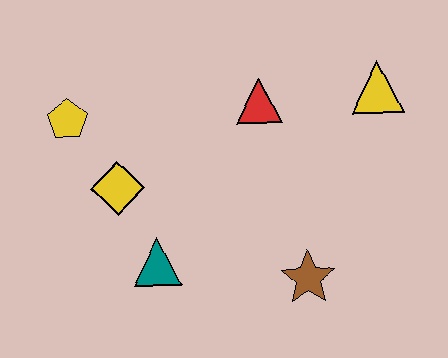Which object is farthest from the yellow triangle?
The yellow pentagon is farthest from the yellow triangle.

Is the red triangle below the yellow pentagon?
No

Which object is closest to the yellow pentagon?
The yellow diamond is closest to the yellow pentagon.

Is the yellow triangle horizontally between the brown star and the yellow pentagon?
No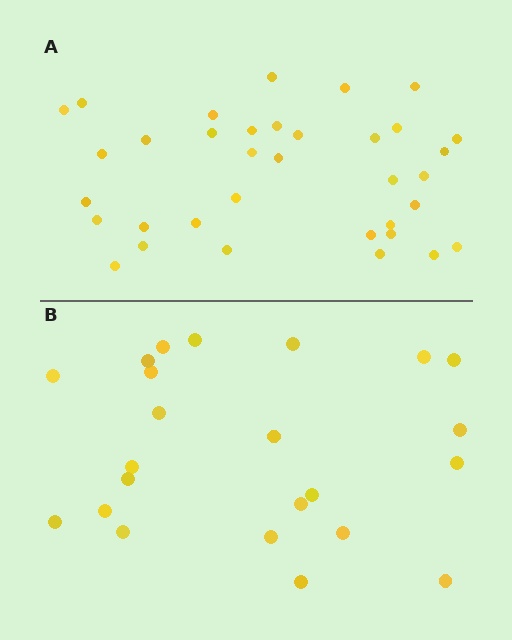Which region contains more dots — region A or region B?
Region A (the top region) has more dots.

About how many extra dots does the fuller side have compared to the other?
Region A has roughly 12 or so more dots than region B.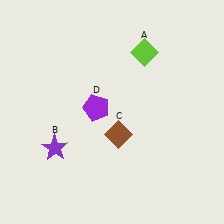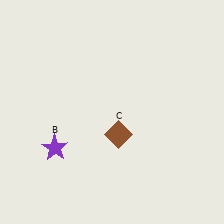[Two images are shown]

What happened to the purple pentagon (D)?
The purple pentagon (D) was removed in Image 2. It was in the top-left area of Image 1.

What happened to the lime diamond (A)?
The lime diamond (A) was removed in Image 2. It was in the top-right area of Image 1.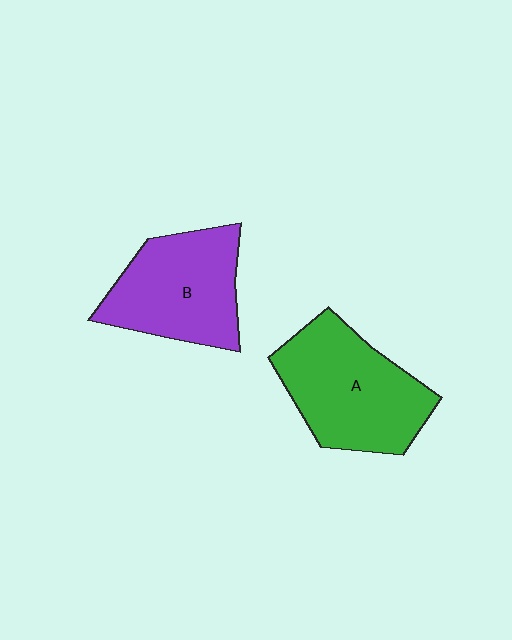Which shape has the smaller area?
Shape B (purple).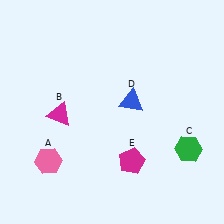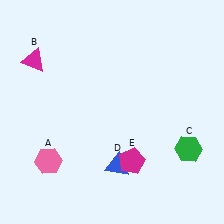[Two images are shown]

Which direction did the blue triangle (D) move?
The blue triangle (D) moved down.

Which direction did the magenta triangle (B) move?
The magenta triangle (B) moved up.